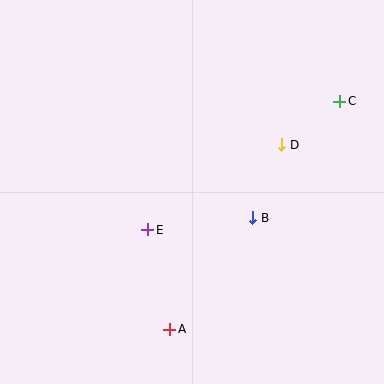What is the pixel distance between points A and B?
The distance between A and B is 139 pixels.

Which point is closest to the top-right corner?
Point C is closest to the top-right corner.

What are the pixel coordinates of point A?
Point A is at (169, 329).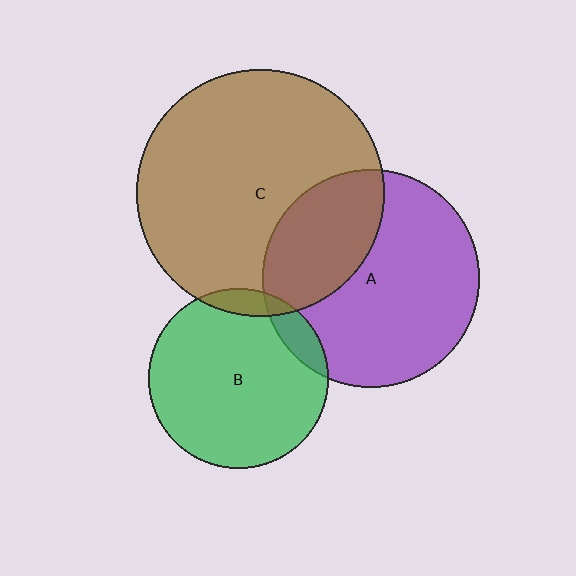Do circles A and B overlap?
Yes.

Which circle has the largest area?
Circle C (brown).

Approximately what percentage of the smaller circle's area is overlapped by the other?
Approximately 10%.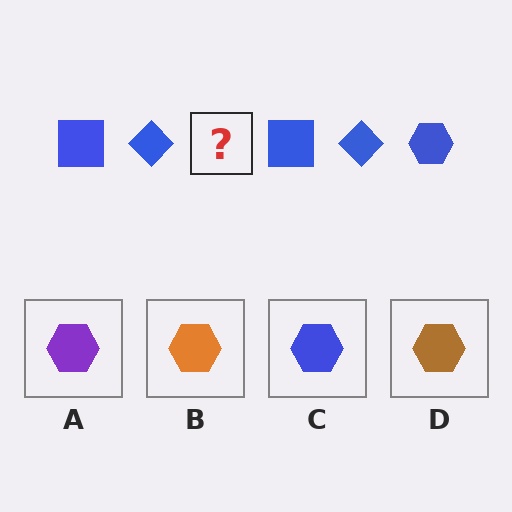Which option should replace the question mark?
Option C.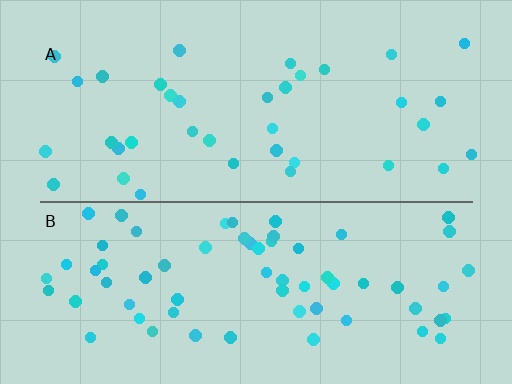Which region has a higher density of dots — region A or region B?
B (the bottom).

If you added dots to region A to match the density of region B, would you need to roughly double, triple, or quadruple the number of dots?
Approximately double.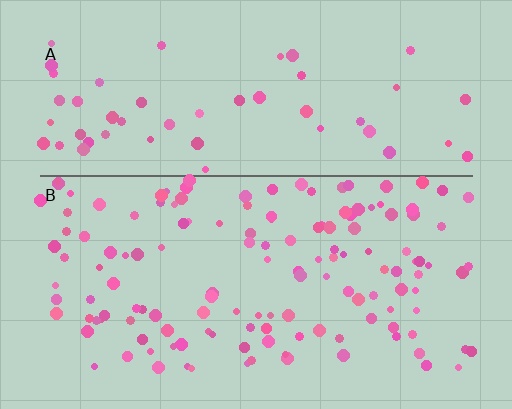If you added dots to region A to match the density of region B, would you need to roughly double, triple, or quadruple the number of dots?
Approximately triple.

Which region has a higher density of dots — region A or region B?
B (the bottom).